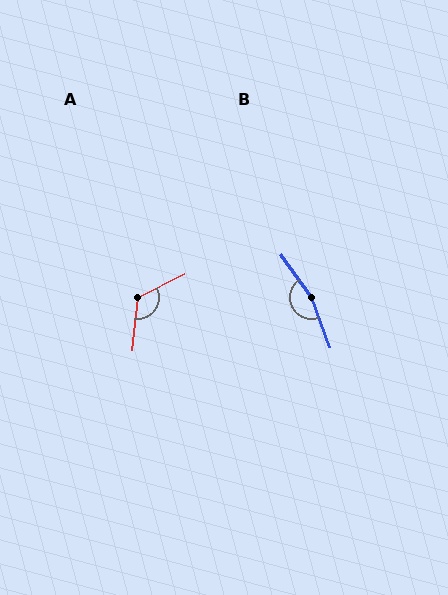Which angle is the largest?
B, at approximately 165 degrees.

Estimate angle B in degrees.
Approximately 165 degrees.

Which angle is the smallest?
A, at approximately 123 degrees.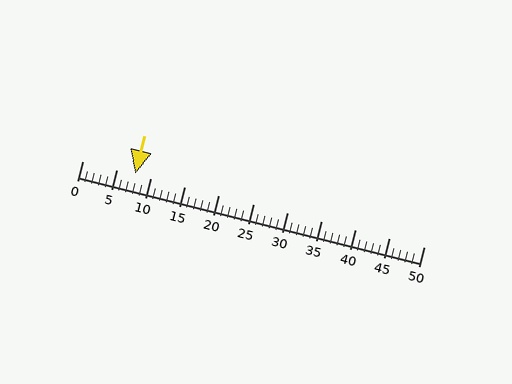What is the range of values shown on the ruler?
The ruler shows values from 0 to 50.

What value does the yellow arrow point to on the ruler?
The yellow arrow points to approximately 8.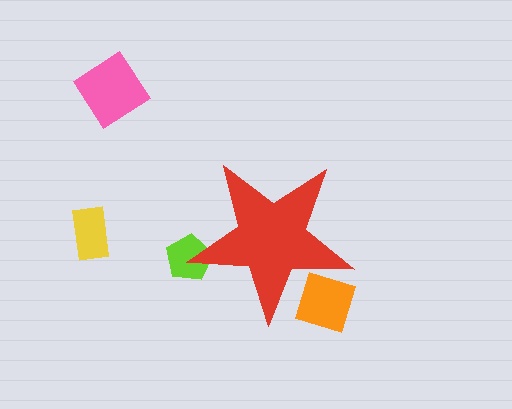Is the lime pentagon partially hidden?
Yes, the lime pentagon is partially hidden behind the red star.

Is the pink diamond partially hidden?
No, the pink diamond is fully visible.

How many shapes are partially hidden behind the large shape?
2 shapes are partially hidden.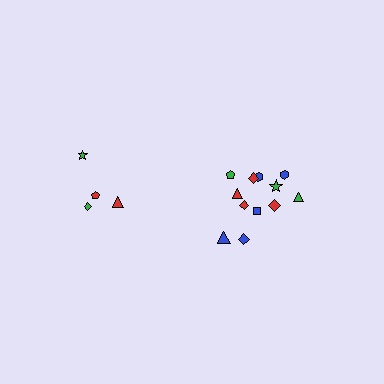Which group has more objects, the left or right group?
The right group.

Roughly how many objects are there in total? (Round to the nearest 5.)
Roughly 15 objects in total.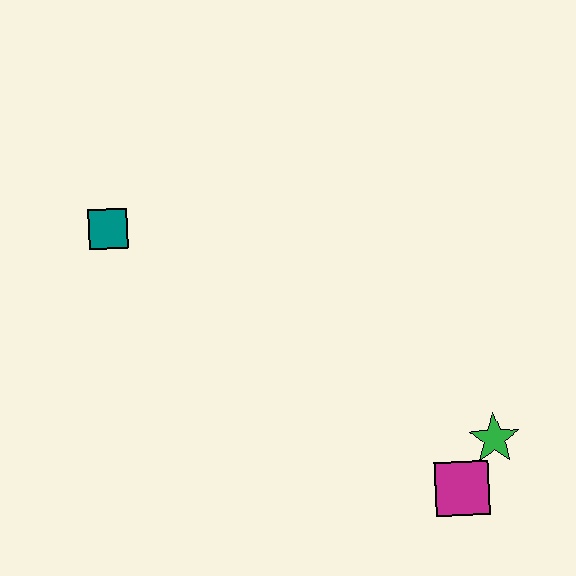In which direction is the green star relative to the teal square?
The green star is to the right of the teal square.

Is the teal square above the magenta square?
Yes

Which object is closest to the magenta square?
The green star is closest to the magenta square.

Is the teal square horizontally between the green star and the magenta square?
No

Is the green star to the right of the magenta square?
Yes